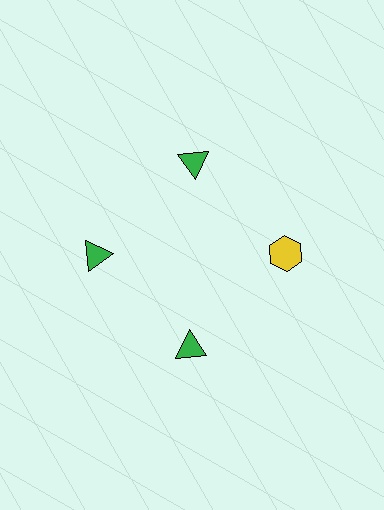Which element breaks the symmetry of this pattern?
The yellow hexagon at roughly the 3 o'clock position breaks the symmetry. All other shapes are green triangles.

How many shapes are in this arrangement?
There are 4 shapes arranged in a ring pattern.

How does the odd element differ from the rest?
It differs in both color (yellow instead of green) and shape (hexagon instead of triangle).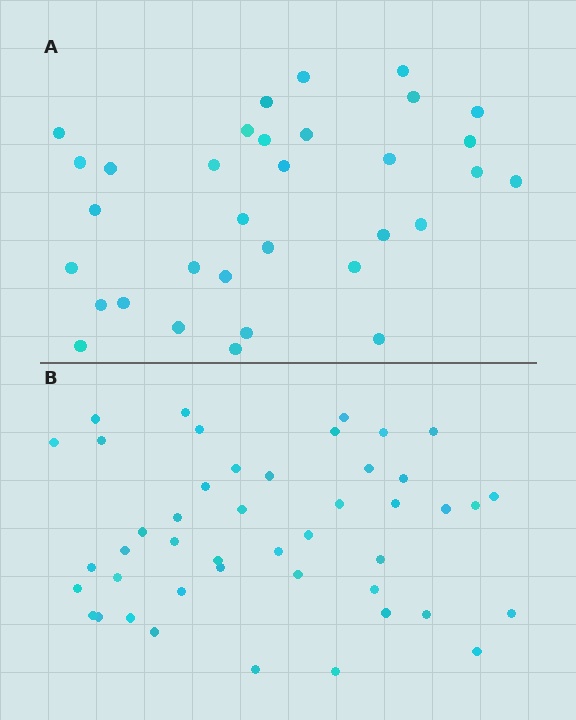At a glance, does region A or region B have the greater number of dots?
Region B (the bottom region) has more dots.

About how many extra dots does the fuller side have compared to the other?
Region B has roughly 12 or so more dots than region A.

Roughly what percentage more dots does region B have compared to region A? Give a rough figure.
About 35% more.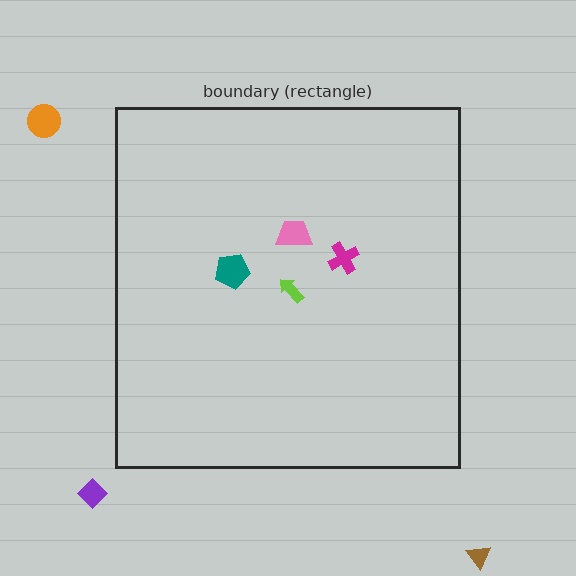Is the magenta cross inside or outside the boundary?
Inside.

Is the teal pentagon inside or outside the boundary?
Inside.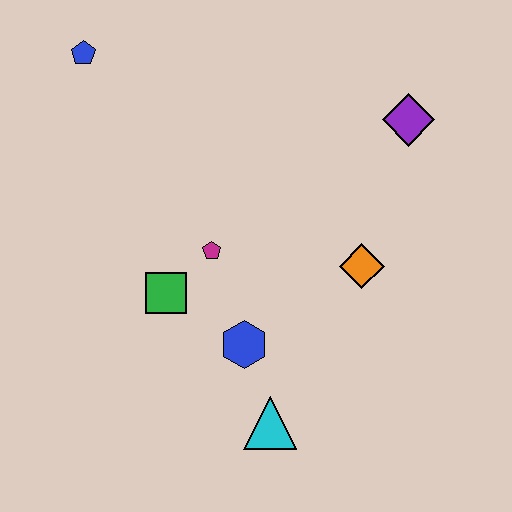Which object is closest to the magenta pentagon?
The green square is closest to the magenta pentagon.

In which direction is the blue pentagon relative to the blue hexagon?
The blue pentagon is above the blue hexagon.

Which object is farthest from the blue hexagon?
The blue pentagon is farthest from the blue hexagon.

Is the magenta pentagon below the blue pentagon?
Yes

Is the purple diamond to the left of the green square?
No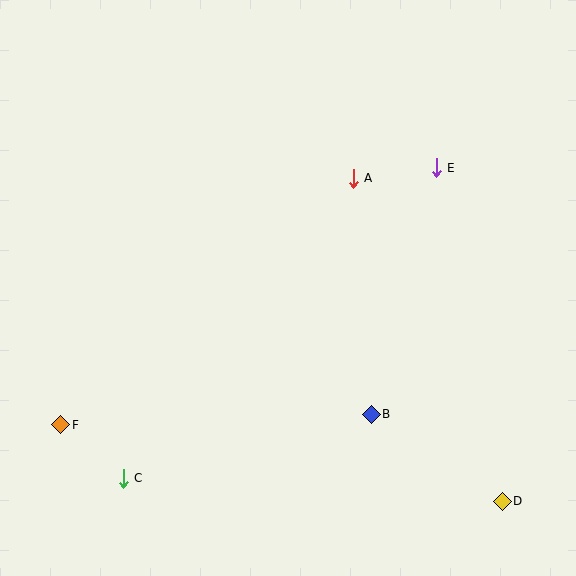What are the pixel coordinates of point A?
Point A is at (353, 178).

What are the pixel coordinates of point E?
Point E is at (436, 168).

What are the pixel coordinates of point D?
Point D is at (502, 501).